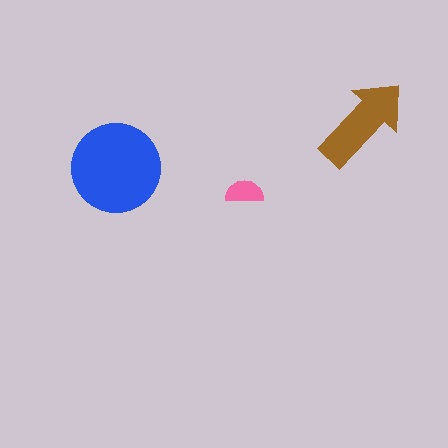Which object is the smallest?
The pink semicircle.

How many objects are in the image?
There are 3 objects in the image.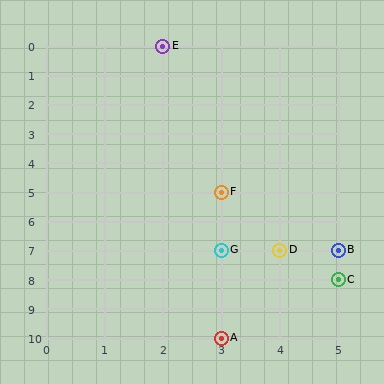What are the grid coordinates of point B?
Point B is at grid coordinates (5, 7).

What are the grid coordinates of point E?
Point E is at grid coordinates (2, 0).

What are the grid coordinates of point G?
Point G is at grid coordinates (3, 7).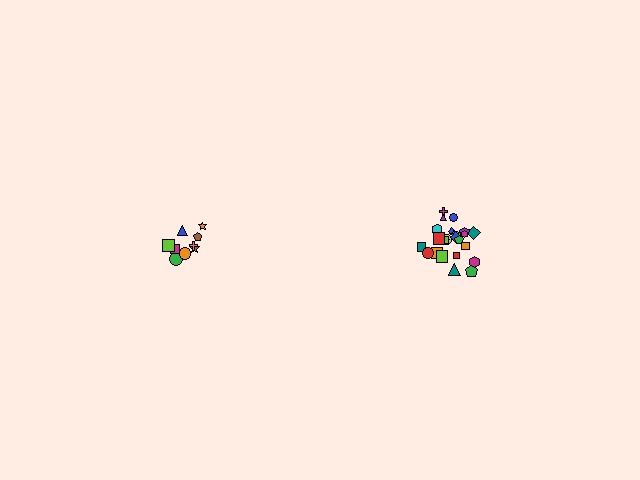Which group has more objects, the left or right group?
The right group.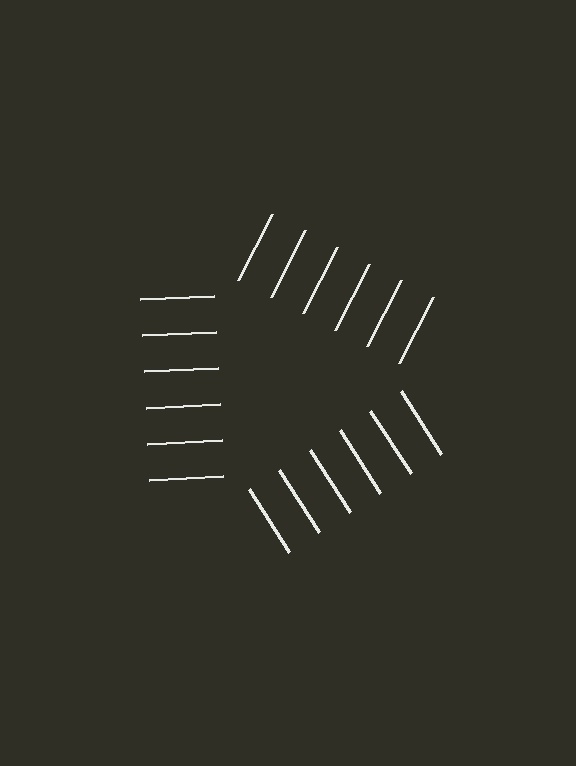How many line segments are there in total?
18 — 6 along each of the 3 edges.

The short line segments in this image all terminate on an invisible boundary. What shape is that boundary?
An illusory triangle — the line segments terminate on its edges but no continuous stroke is drawn.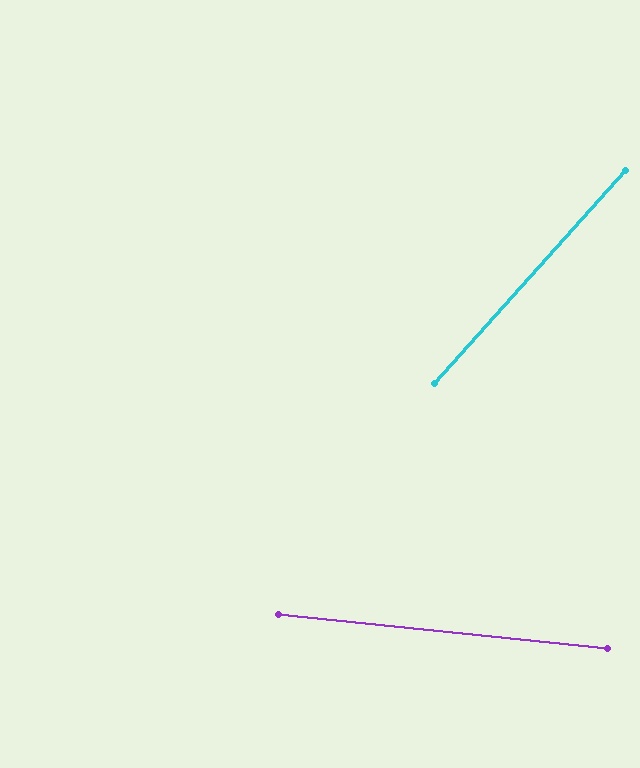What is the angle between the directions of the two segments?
Approximately 54 degrees.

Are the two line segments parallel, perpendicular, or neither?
Neither parallel nor perpendicular — they differ by about 54°.